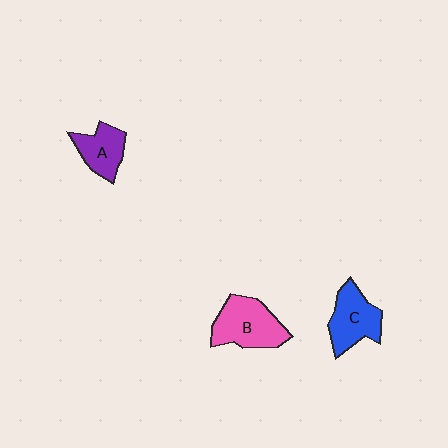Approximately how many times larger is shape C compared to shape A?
Approximately 1.3 times.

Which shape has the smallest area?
Shape A (purple).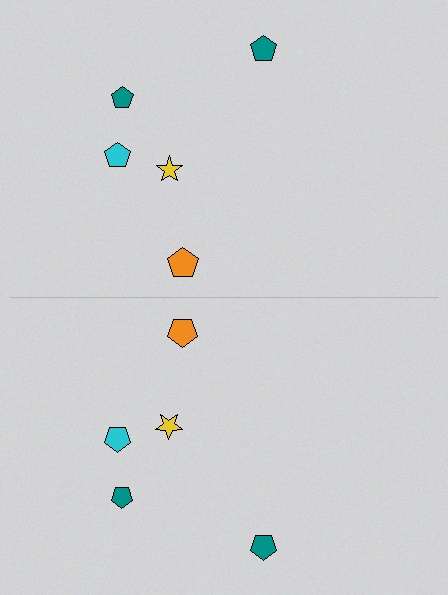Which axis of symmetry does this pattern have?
The pattern has a horizontal axis of symmetry running through the center of the image.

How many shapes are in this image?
There are 10 shapes in this image.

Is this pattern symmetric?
Yes, this pattern has bilateral (reflection) symmetry.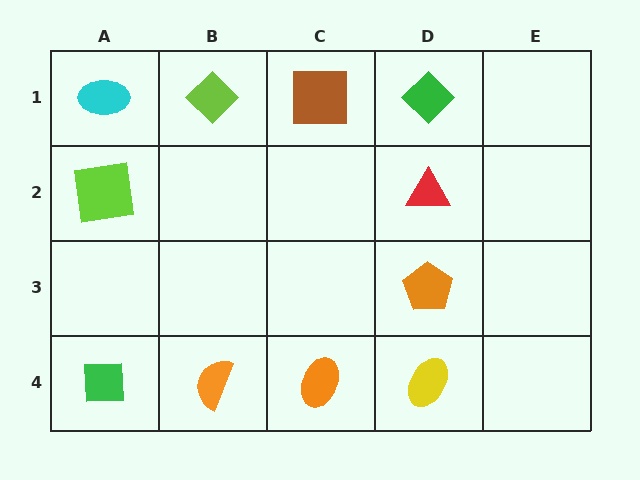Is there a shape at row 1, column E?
No, that cell is empty.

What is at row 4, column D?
A yellow ellipse.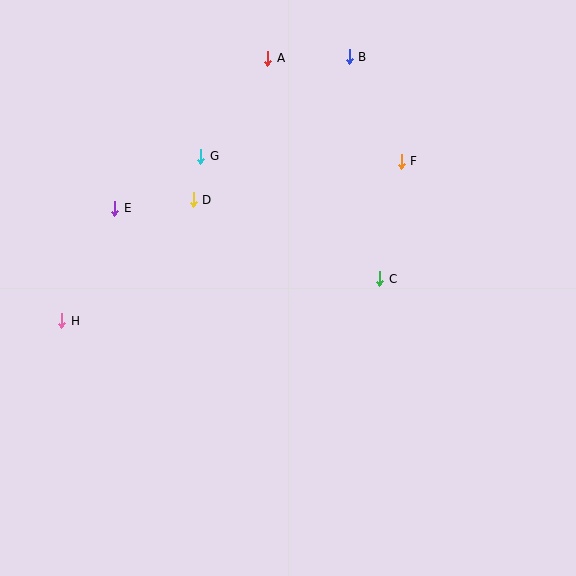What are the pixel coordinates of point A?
Point A is at (268, 58).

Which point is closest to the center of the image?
Point C at (380, 279) is closest to the center.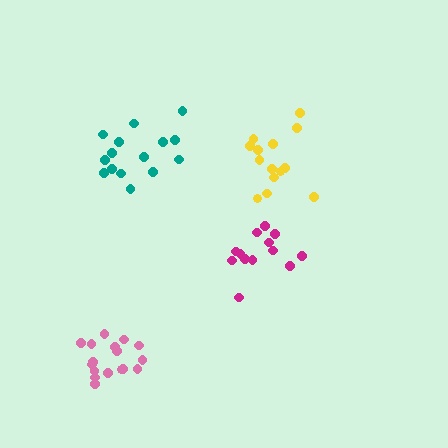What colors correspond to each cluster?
The clusters are colored: yellow, pink, teal, magenta.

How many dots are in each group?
Group 1: 14 dots, Group 2: 17 dots, Group 3: 15 dots, Group 4: 13 dots (59 total).